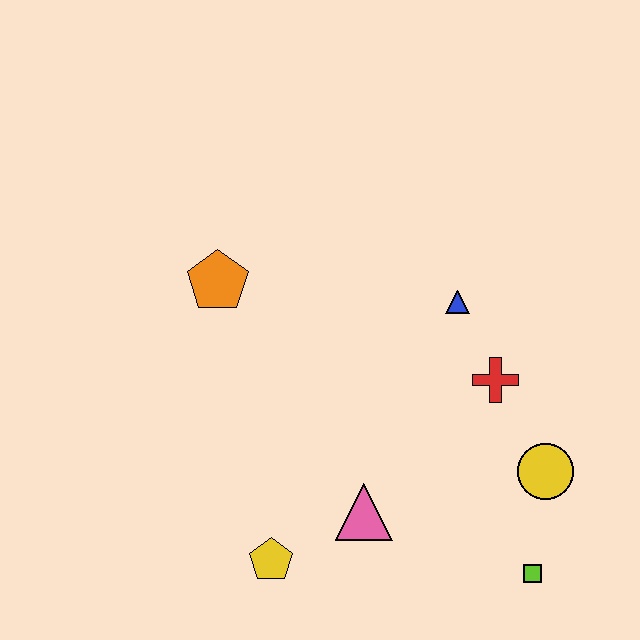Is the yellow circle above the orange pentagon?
No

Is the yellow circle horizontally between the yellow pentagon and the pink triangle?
No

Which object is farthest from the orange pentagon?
The lime square is farthest from the orange pentagon.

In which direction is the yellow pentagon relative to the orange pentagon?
The yellow pentagon is below the orange pentagon.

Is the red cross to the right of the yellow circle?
No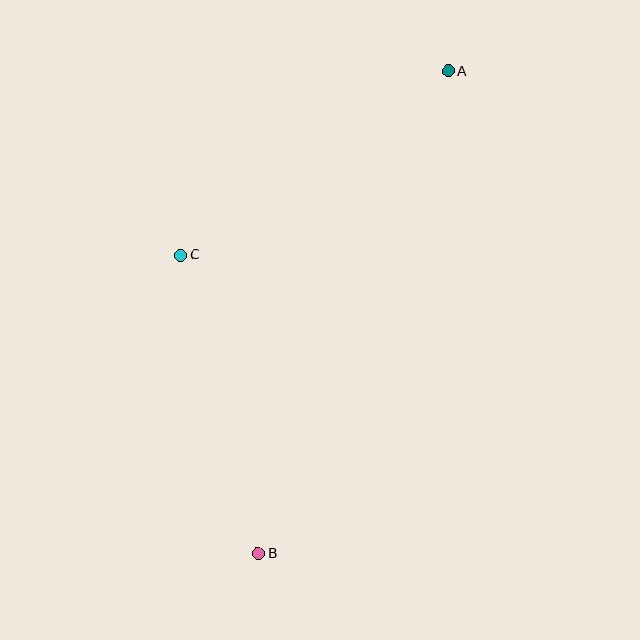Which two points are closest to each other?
Points B and C are closest to each other.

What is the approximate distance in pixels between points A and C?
The distance between A and C is approximately 325 pixels.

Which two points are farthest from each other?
Points A and B are farthest from each other.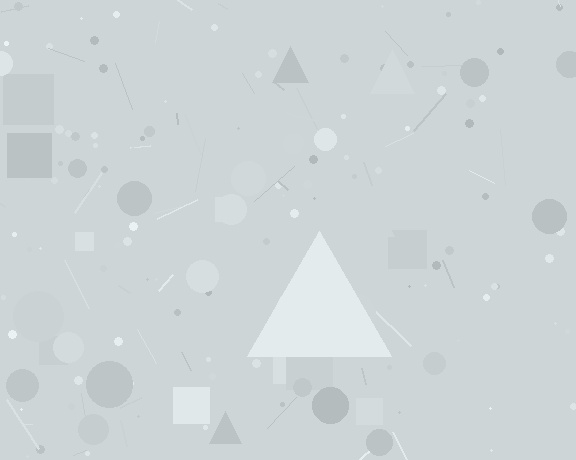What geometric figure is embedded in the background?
A triangle is embedded in the background.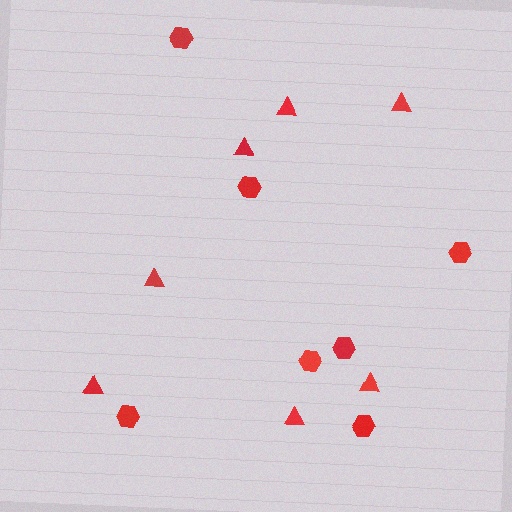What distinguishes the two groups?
There are 2 groups: one group of triangles (7) and one group of hexagons (7).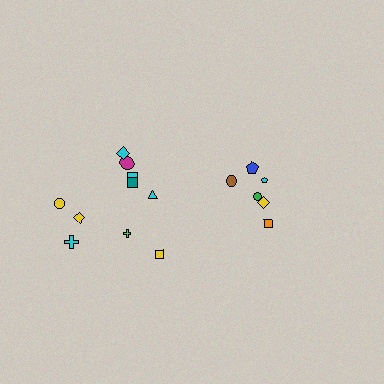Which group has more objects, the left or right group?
The left group.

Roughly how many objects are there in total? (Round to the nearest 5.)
Roughly 15 objects in total.